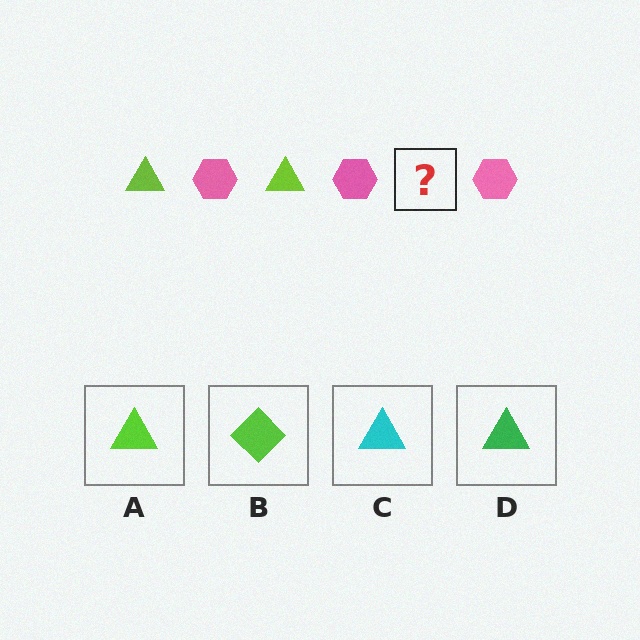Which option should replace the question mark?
Option A.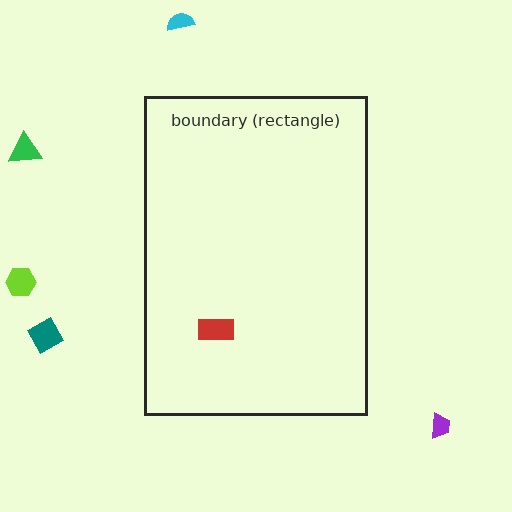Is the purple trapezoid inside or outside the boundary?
Outside.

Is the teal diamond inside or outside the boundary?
Outside.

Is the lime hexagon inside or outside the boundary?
Outside.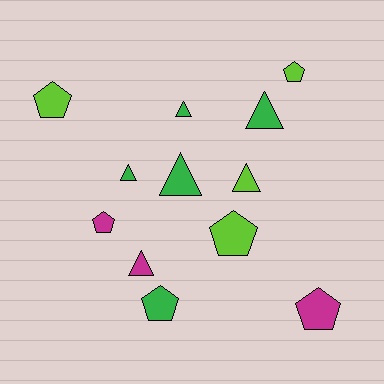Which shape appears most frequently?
Pentagon, with 6 objects.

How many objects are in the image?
There are 12 objects.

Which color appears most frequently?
Green, with 5 objects.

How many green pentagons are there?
There is 1 green pentagon.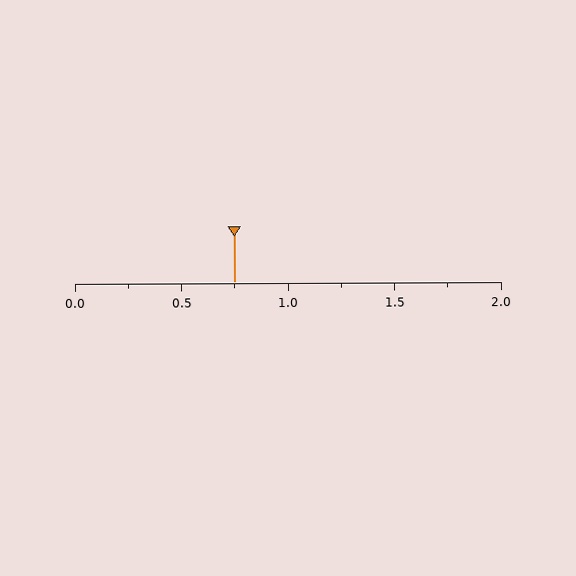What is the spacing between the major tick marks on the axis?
The major ticks are spaced 0.5 apart.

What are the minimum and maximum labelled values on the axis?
The axis runs from 0.0 to 2.0.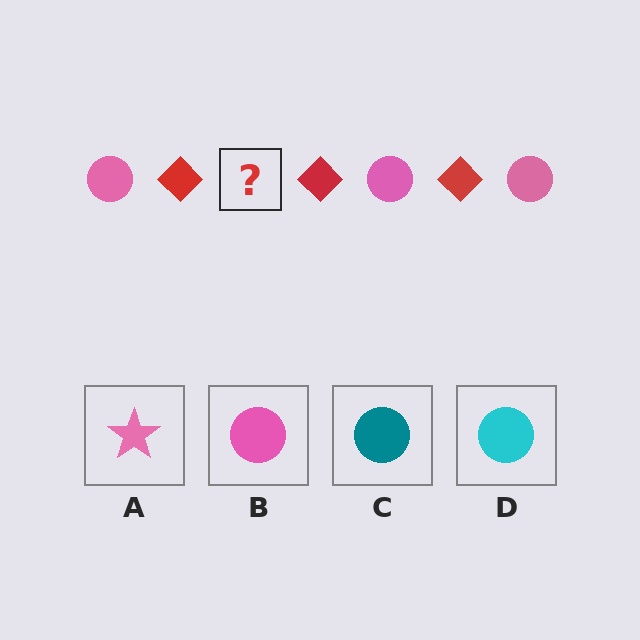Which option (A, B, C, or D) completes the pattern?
B.